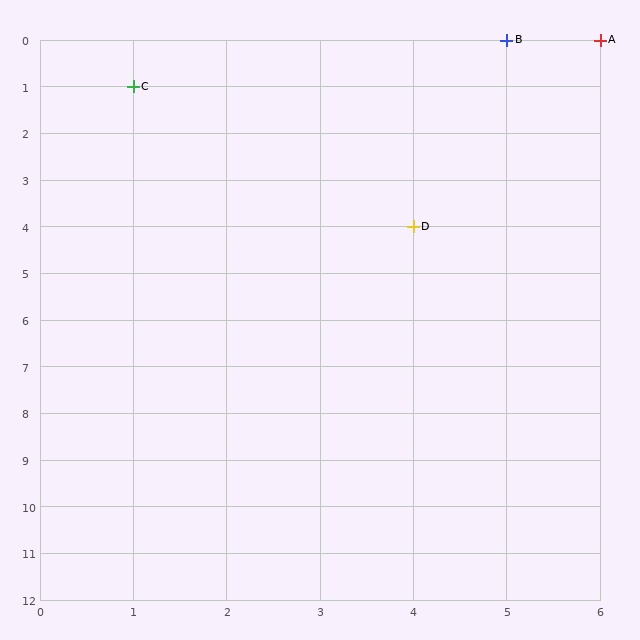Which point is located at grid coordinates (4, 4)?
Point D is at (4, 4).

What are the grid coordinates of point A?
Point A is at grid coordinates (6, 0).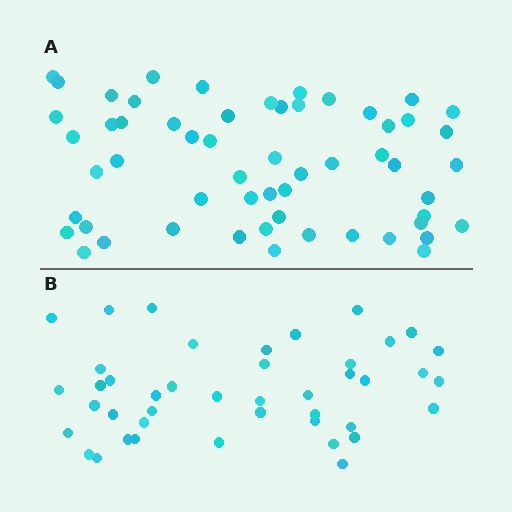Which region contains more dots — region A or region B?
Region A (the top region) has more dots.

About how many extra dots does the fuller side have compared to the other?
Region A has approximately 15 more dots than region B.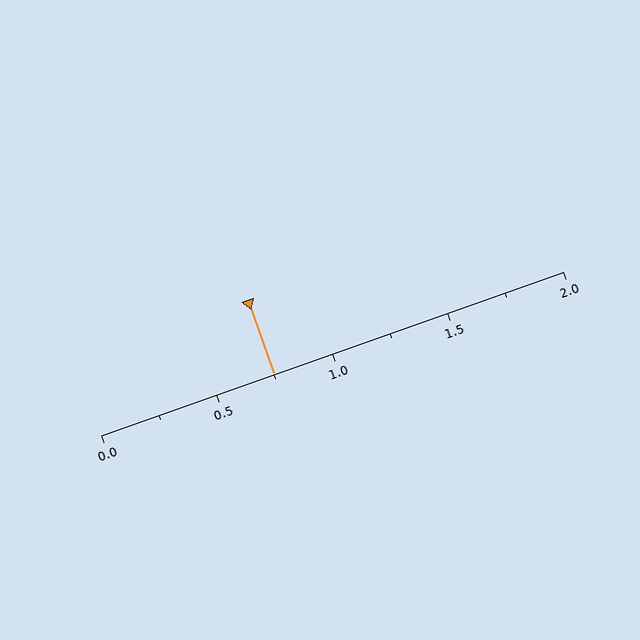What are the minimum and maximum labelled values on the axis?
The axis runs from 0.0 to 2.0.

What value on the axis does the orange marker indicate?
The marker indicates approximately 0.75.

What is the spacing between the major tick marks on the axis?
The major ticks are spaced 0.5 apart.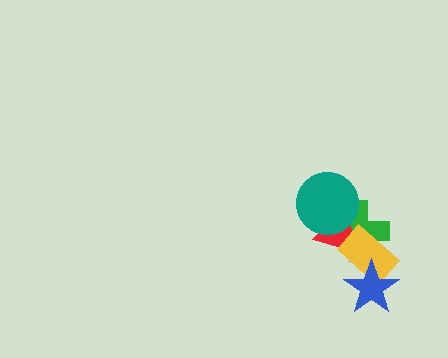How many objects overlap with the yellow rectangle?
3 objects overlap with the yellow rectangle.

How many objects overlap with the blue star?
1 object overlaps with the blue star.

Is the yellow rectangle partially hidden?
Yes, it is partially covered by another shape.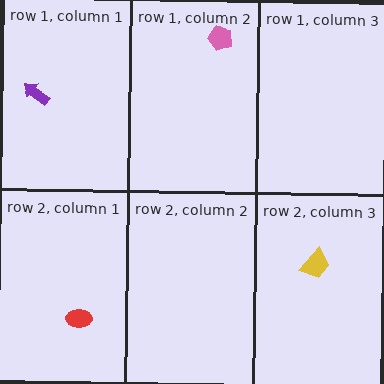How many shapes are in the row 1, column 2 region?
1.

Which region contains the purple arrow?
The row 1, column 1 region.